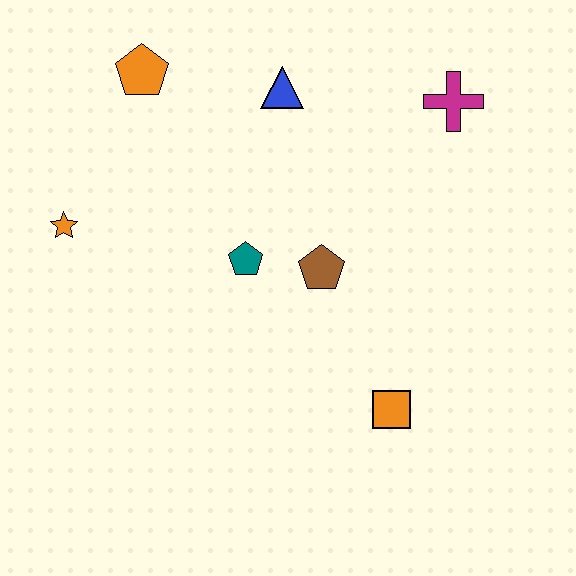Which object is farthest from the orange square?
The orange pentagon is farthest from the orange square.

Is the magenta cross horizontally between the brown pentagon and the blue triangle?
No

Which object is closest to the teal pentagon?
The brown pentagon is closest to the teal pentagon.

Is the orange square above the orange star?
No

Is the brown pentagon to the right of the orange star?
Yes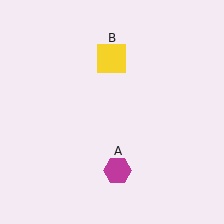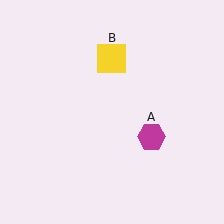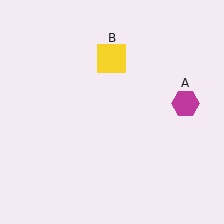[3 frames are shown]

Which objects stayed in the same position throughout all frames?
Yellow square (object B) remained stationary.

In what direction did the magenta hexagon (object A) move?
The magenta hexagon (object A) moved up and to the right.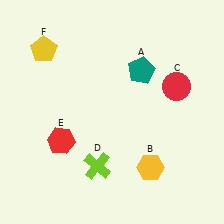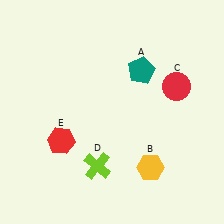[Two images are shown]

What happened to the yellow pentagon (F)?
The yellow pentagon (F) was removed in Image 2. It was in the top-left area of Image 1.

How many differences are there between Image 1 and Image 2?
There is 1 difference between the two images.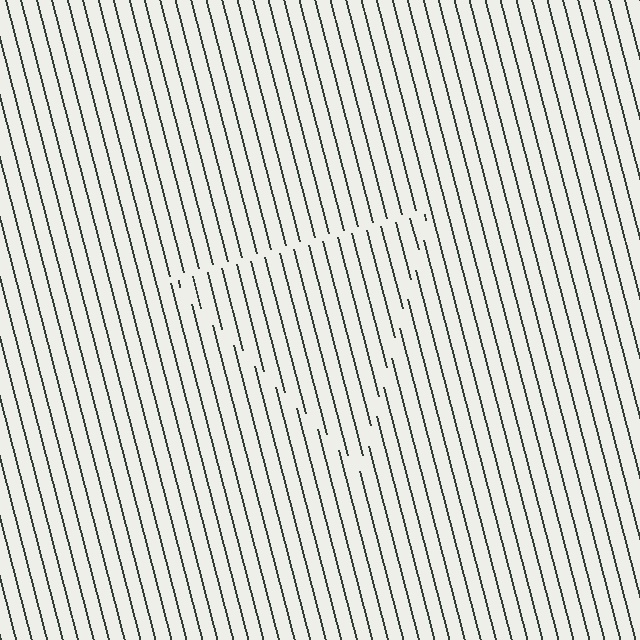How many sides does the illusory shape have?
3 sides — the line-ends trace a triangle.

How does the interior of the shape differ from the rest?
The interior of the shape contains the same grating, shifted by half a period — the contour is defined by the phase discontinuity where line-ends from the inner and outer gratings abut.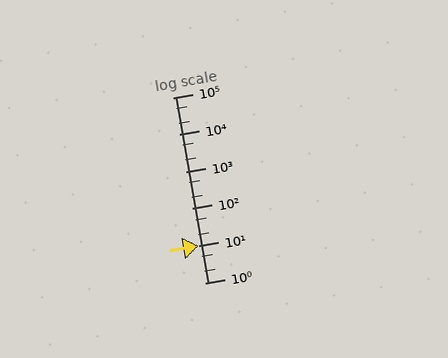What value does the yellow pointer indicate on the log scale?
The pointer indicates approximately 9.8.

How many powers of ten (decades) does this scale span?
The scale spans 5 decades, from 1 to 100000.